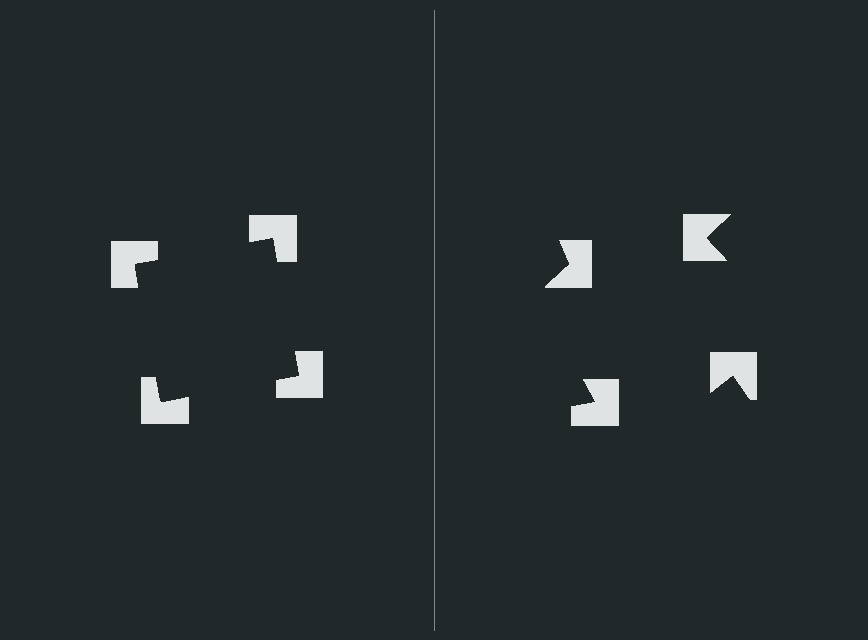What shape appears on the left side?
An illusory square.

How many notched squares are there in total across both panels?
8 — 4 on each side.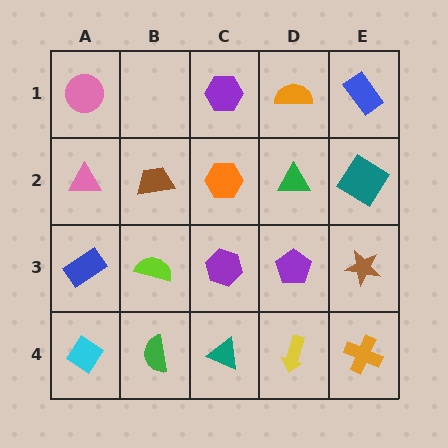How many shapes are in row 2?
5 shapes.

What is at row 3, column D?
A purple pentagon.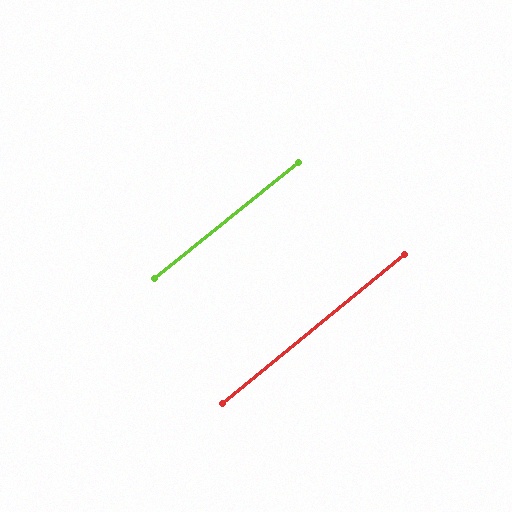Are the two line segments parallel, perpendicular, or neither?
Parallel — their directions differ by only 0.3°.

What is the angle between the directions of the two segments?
Approximately 0 degrees.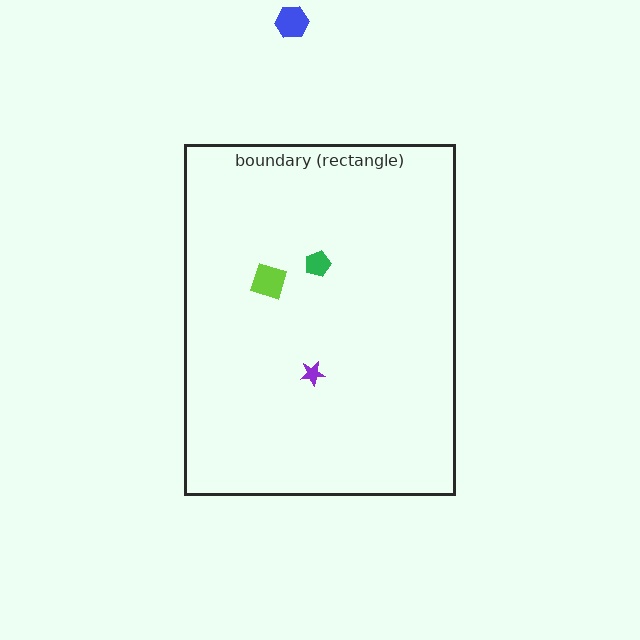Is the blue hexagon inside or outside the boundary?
Outside.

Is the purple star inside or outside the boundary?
Inside.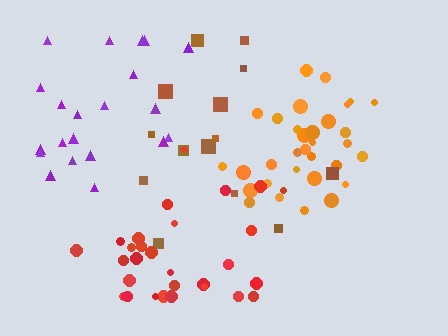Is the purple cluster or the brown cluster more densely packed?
Purple.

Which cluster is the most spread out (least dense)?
Brown.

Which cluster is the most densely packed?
Orange.